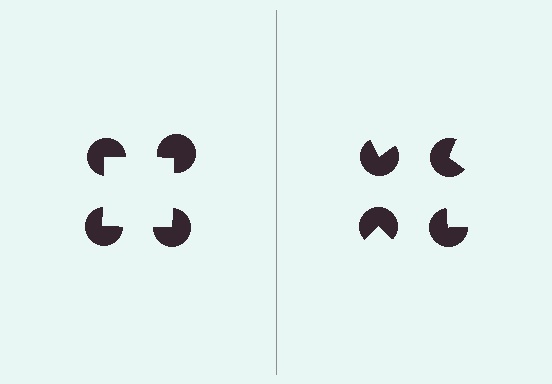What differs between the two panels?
The pac-man discs are positioned identically on both sides; only the wedge orientations differ. On the left they align to a square; on the right they are misaligned.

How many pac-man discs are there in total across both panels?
8 — 4 on each side.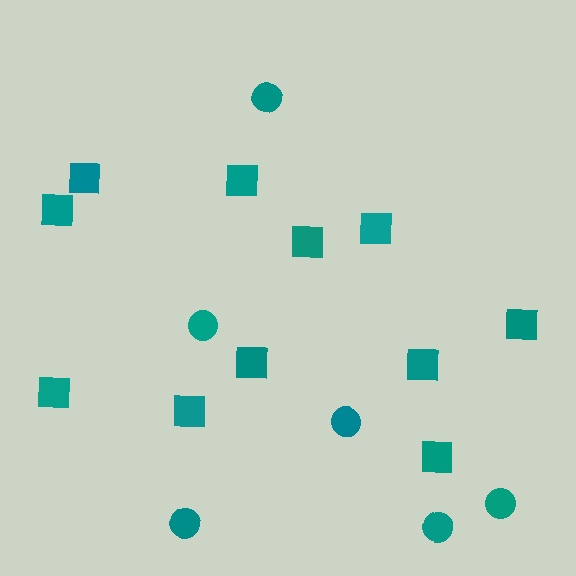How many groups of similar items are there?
There are 2 groups: one group of squares (11) and one group of circles (6).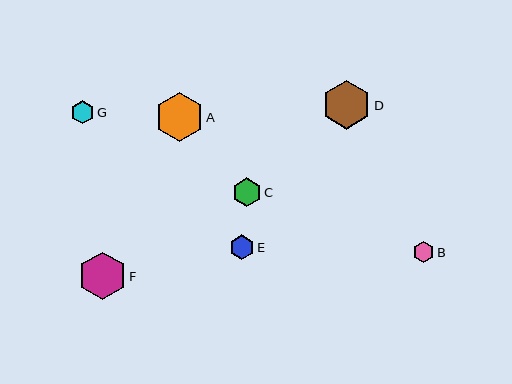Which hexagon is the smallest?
Hexagon B is the smallest with a size of approximately 21 pixels.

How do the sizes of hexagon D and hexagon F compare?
Hexagon D and hexagon F are approximately the same size.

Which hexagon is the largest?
Hexagon D is the largest with a size of approximately 49 pixels.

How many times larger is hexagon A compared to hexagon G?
Hexagon A is approximately 2.1 times the size of hexagon G.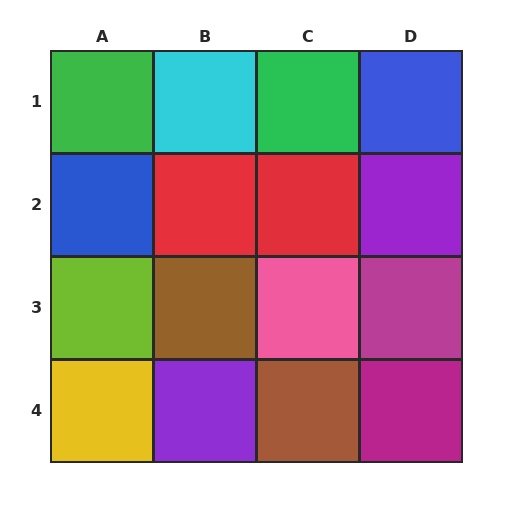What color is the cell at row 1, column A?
Green.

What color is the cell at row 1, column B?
Cyan.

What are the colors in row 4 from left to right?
Yellow, purple, brown, magenta.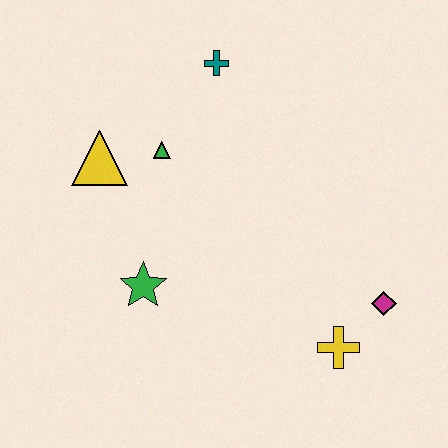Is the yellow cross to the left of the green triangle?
No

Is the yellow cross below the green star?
Yes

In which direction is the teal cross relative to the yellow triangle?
The teal cross is to the right of the yellow triangle.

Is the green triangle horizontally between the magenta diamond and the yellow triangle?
Yes